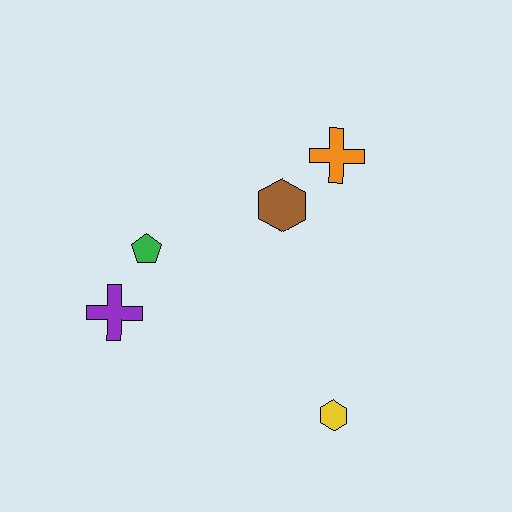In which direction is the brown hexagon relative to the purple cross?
The brown hexagon is to the right of the purple cross.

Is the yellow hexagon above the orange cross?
No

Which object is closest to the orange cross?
The brown hexagon is closest to the orange cross.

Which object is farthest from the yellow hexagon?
The orange cross is farthest from the yellow hexagon.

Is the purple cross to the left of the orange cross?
Yes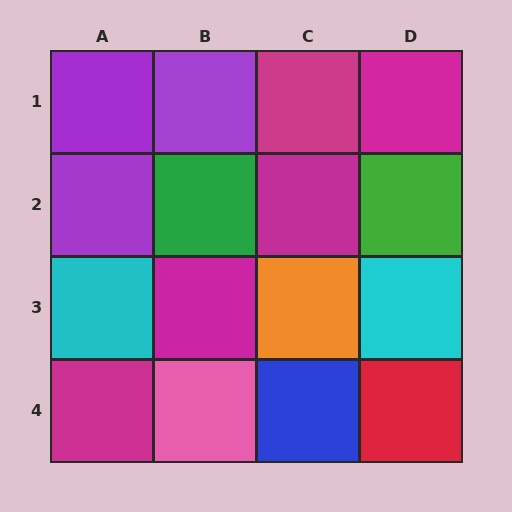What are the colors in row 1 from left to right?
Purple, purple, magenta, magenta.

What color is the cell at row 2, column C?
Magenta.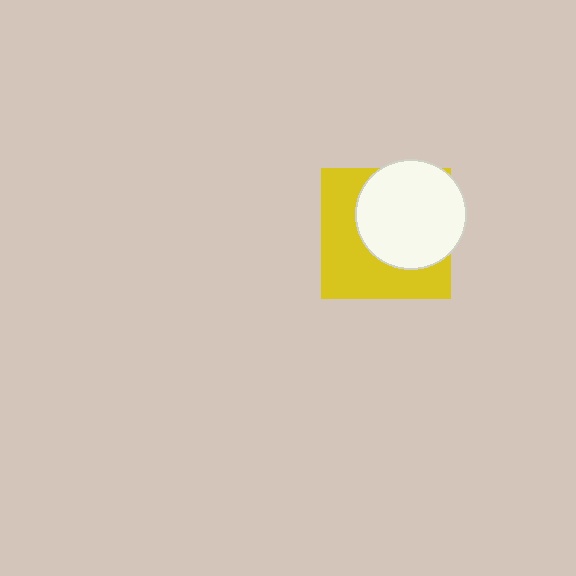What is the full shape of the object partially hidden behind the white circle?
The partially hidden object is a yellow square.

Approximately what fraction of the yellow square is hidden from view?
Roughly 50% of the yellow square is hidden behind the white circle.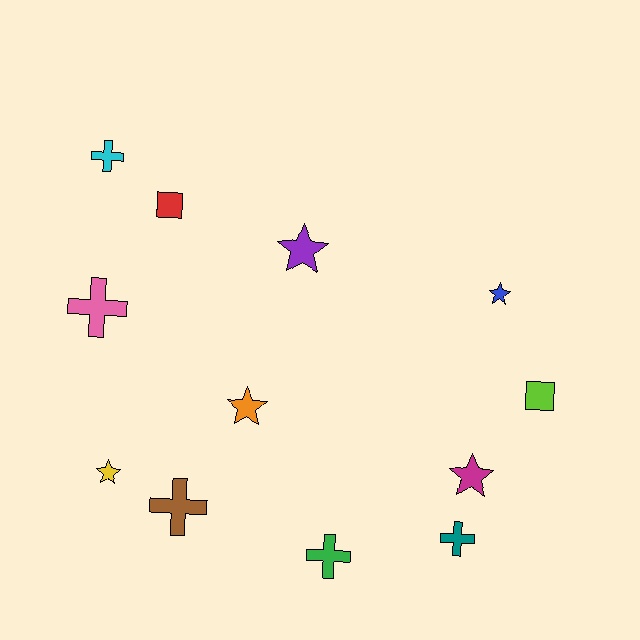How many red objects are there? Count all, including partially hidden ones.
There is 1 red object.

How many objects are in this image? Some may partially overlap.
There are 12 objects.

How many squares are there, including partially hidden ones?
There are 2 squares.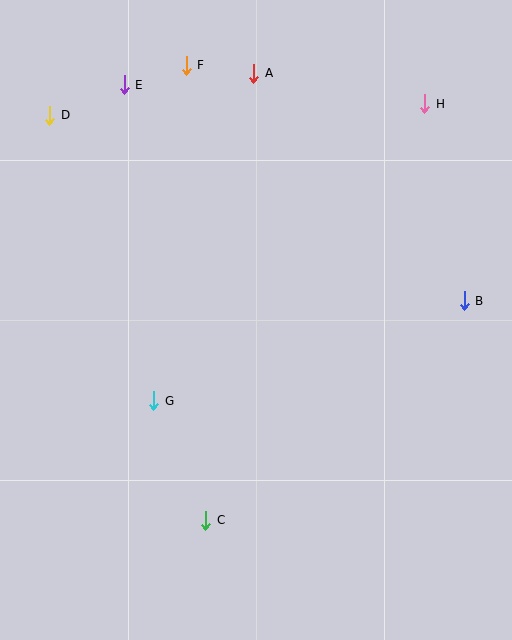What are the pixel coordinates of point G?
Point G is at (154, 401).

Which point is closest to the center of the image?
Point G at (154, 401) is closest to the center.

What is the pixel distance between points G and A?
The distance between G and A is 342 pixels.